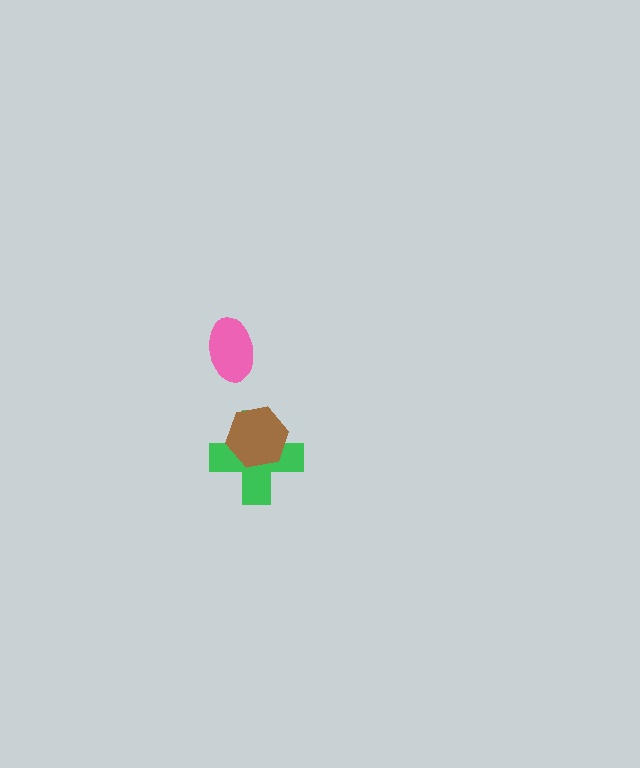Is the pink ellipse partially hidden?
No, no other shape covers it.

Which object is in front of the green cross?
The brown hexagon is in front of the green cross.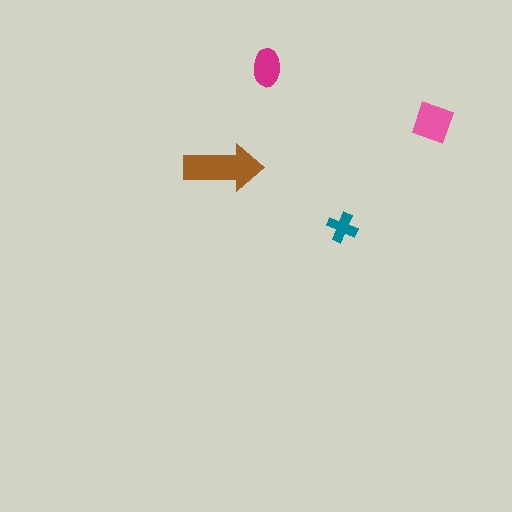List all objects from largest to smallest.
The brown arrow, the pink square, the magenta ellipse, the teal cross.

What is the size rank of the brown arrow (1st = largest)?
1st.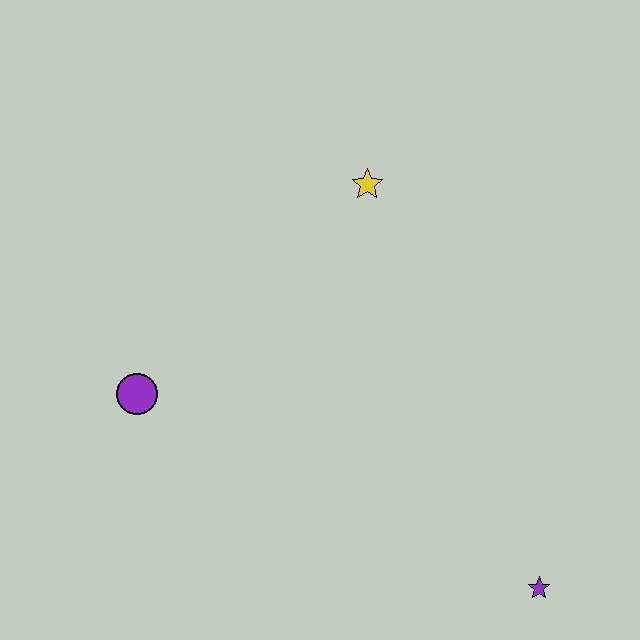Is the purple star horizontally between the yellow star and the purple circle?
No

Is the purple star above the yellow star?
No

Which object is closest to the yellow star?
The purple circle is closest to the yellow star.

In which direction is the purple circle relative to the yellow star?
The purple circle is to the left of the yellow star.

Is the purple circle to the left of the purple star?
Yes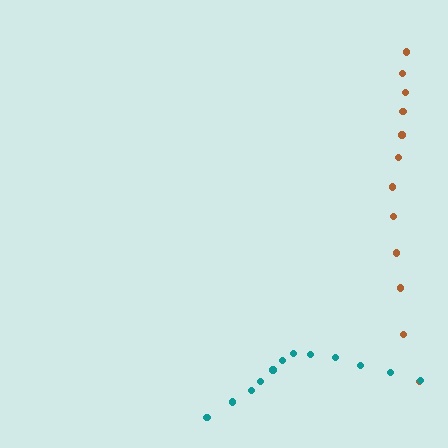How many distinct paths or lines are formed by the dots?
There are 2 distinct paths.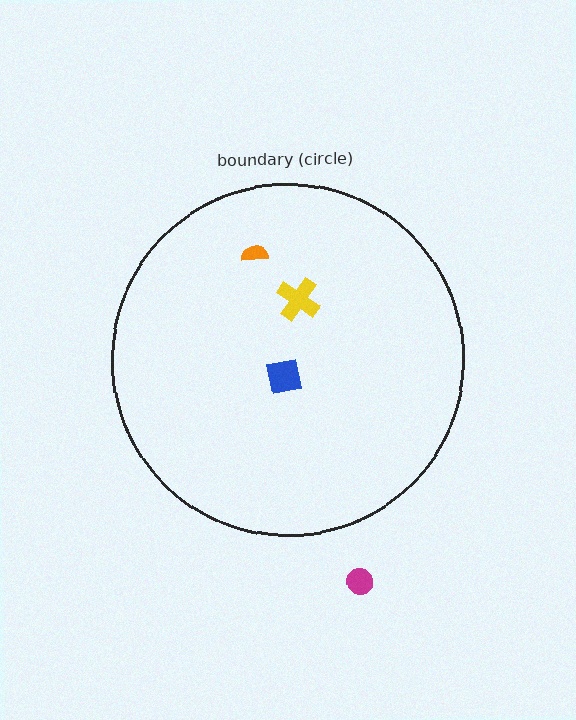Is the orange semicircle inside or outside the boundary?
Inside.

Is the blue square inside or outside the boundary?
Inside.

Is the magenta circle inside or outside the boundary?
Outside.